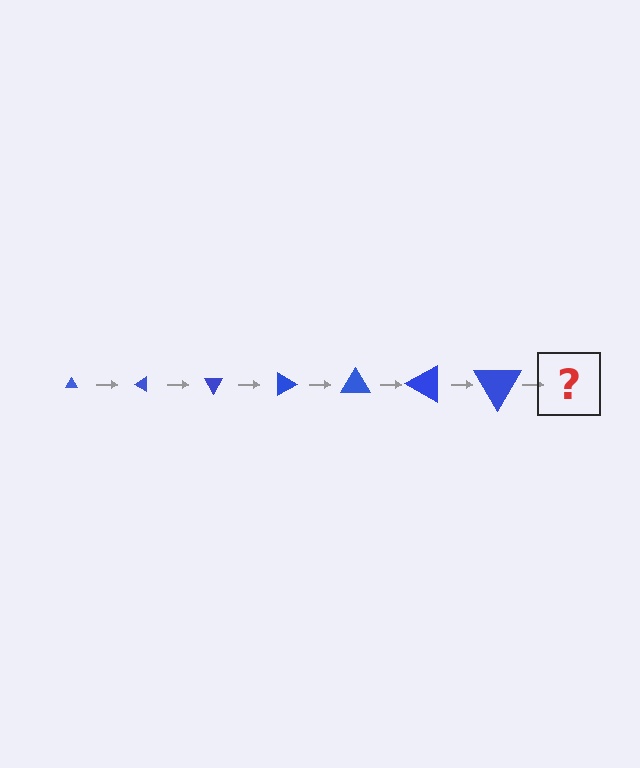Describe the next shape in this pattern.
It should be a triangle, larger than the previous one and rotated 210 degrees from the start.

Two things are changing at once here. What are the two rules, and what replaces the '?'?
The two rules are that the triangle grows larger each step and it rotates 30 degrees each step. The '?' should be a triangle, larger than the previous one and rotated 210 degrees from the start.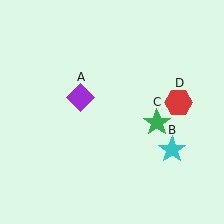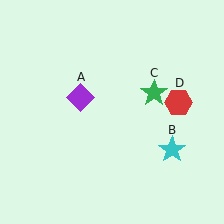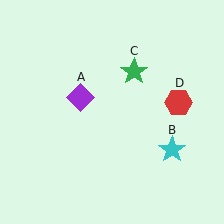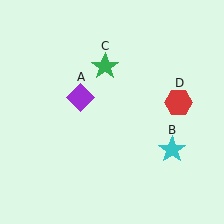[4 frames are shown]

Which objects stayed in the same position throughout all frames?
Purple diamond (object A) and cyan star (object B) and red hexagon (object D) remained stationary.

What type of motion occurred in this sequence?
The green star (object C) rotated counterclockwise around the center of the scene.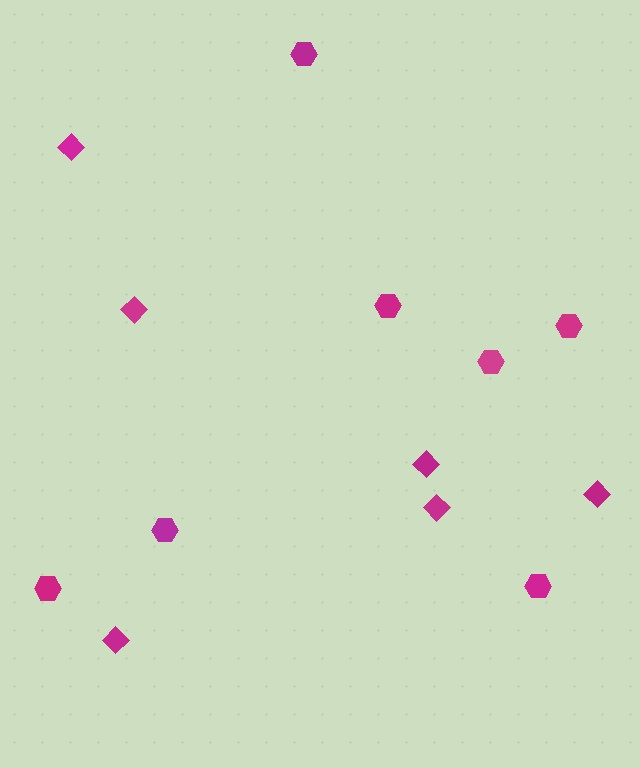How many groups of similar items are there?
There are 2 groups: one group of hexagons (7) and one group of diamonds (6).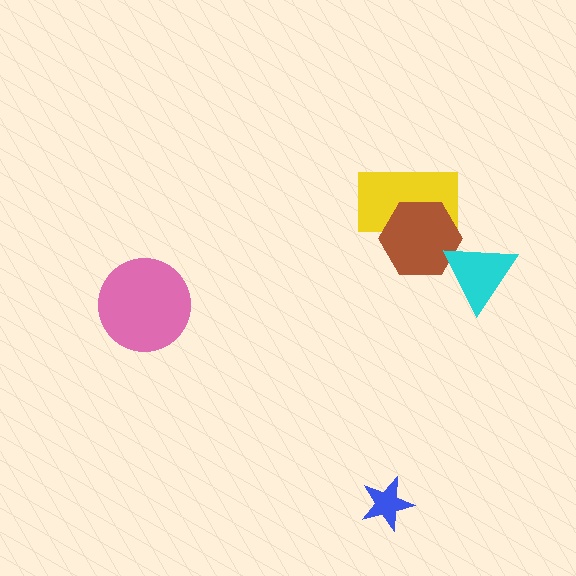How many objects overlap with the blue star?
0 objects overlap with the blue star.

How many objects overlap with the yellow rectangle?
1 object overlaps with the yellow rectangle.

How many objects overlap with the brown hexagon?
2 objects overlap with the brown hexagon.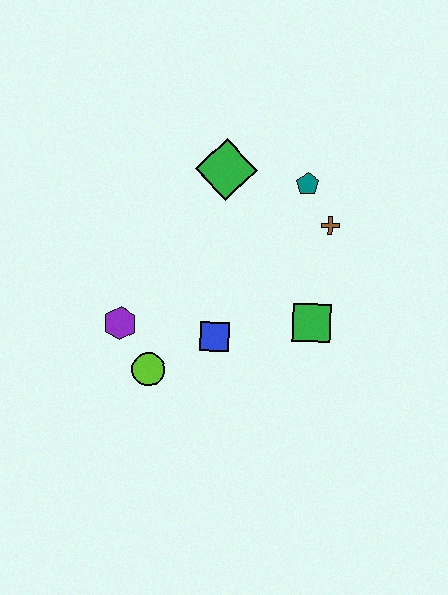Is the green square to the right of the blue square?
Yes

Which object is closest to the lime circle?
The purple hexagon is closest to the lime circle.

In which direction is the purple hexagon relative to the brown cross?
The purple hexagon is to the left of the brown cross.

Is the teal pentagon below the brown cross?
No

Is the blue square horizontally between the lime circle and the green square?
Yes